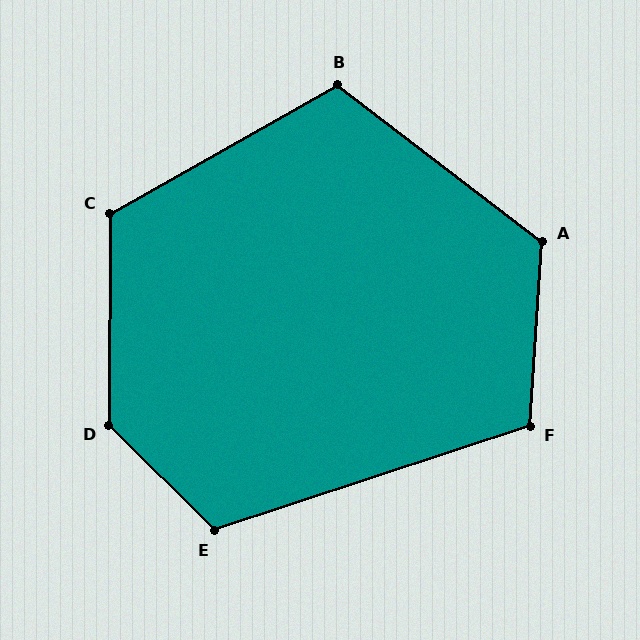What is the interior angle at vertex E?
Approximately 117 degrees (obtuse).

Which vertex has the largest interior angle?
D, at approximately 135 degrees.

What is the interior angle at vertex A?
Approximately 124 degrees (obtuse).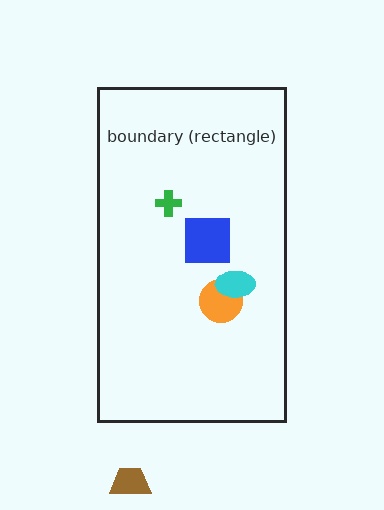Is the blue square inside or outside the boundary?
Inside.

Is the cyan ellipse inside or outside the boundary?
Inside.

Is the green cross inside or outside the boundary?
Inside.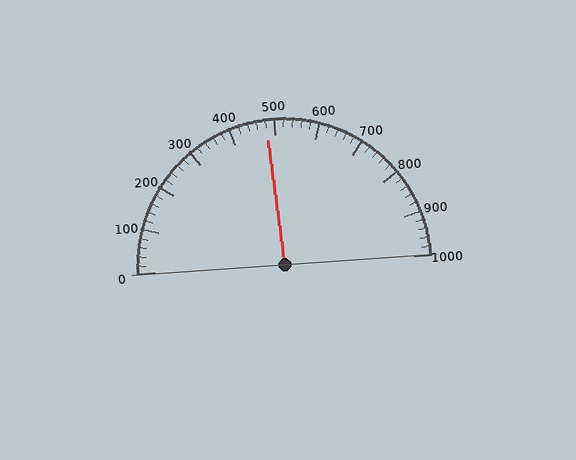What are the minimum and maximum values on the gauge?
The gauge ranges from 0 to 1000.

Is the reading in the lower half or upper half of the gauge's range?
The reading is in the lower half of the range (0 to 1000).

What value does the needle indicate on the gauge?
The needle indicates approximately 480.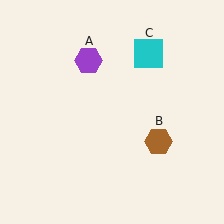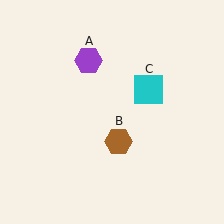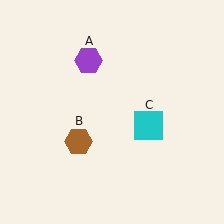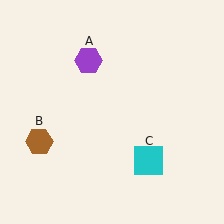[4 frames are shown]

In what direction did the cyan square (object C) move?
The cyan square (object C) moved down.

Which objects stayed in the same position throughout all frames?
Purple hexagon (object A) remained stationary.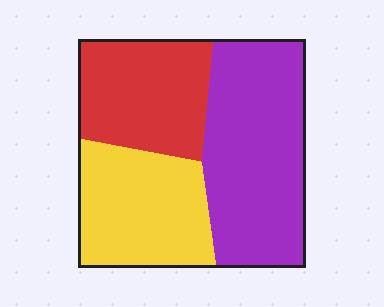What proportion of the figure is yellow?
Yellow covers about 30% of the figure.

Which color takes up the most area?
Purple, at roughly 45%.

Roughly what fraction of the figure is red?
Red covers around 30% of the figure.